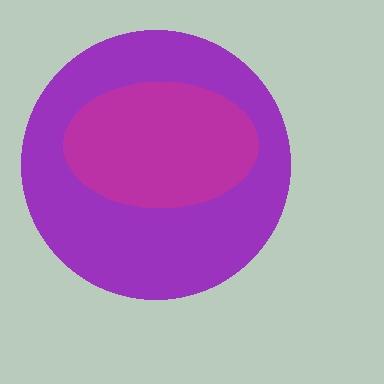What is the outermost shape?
The purple circle.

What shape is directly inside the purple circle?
The magenta ellipse.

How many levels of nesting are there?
2.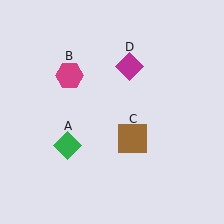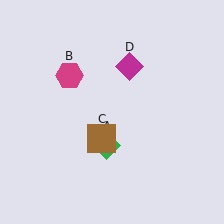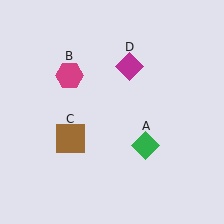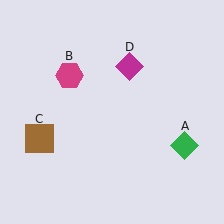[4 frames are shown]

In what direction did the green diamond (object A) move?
The green diamond (object A) moved right.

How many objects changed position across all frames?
2 objects changed position: green diamond (object A), brown square (object C).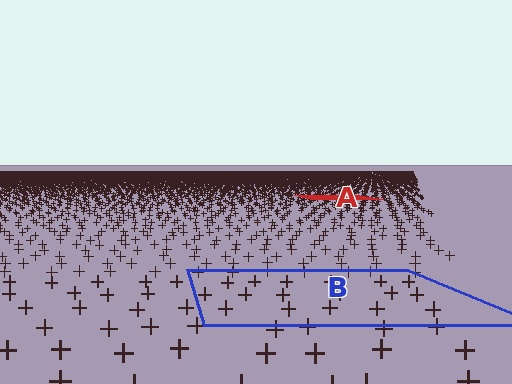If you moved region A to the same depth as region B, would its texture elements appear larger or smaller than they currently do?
They would appear larger. At a closer depth, the same texture elements are projected at a bigger on-screen size.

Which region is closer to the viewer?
Region B is closer. The texture elements there are larger and more spread out.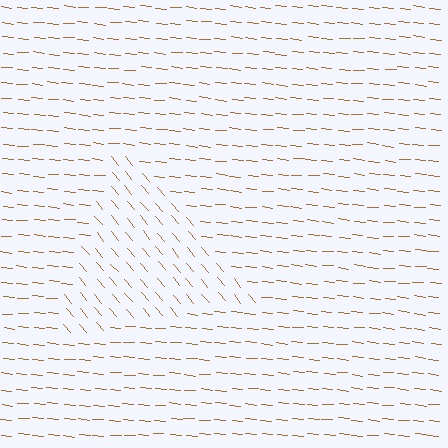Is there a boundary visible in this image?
Yes, there is a texture boundary formed by a change in line orientation.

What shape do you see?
I see a triangle.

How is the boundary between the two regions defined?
The boundary is defined purely by a change in line orientation (approximately 45 degrees difference). All lines are the same color and thickness.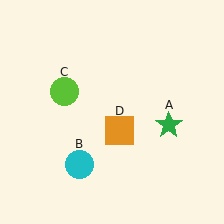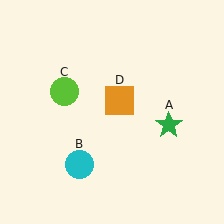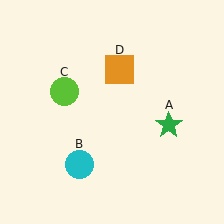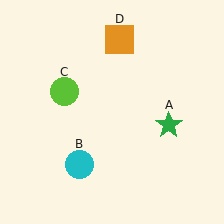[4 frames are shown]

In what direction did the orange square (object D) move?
The orange square (object D) moved up.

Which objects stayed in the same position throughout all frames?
Green star (object A) and cyan circle (object B) and lime circle (object C) remained stationary.